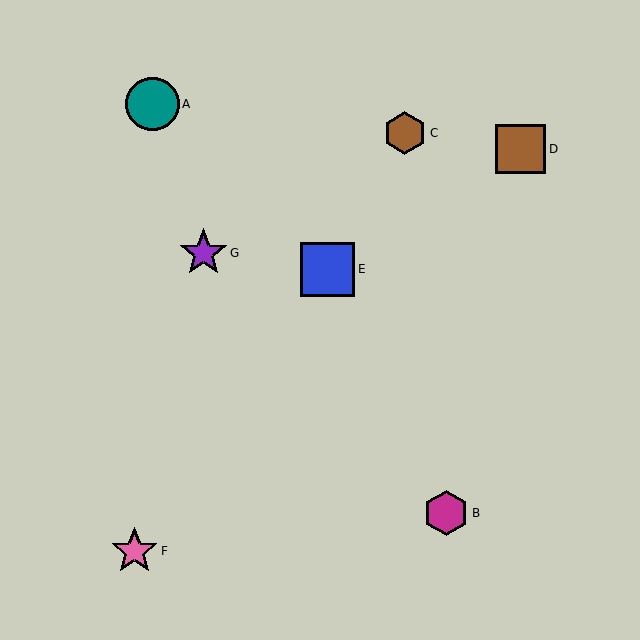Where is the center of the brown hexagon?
The center of the brown hexagon is at (405, 133).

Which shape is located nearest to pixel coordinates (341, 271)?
The blue square (labeled E) at (327, 269) is nearest to that location.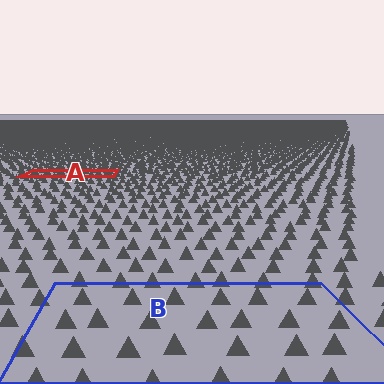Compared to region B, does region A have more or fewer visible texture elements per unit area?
Region A has more texture elements per unit area — they are packed more densely because it is farther away.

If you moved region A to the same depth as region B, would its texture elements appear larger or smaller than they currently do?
They would appear larger. At a closer depth, the same texture elements are projected at a bigger on-screen size.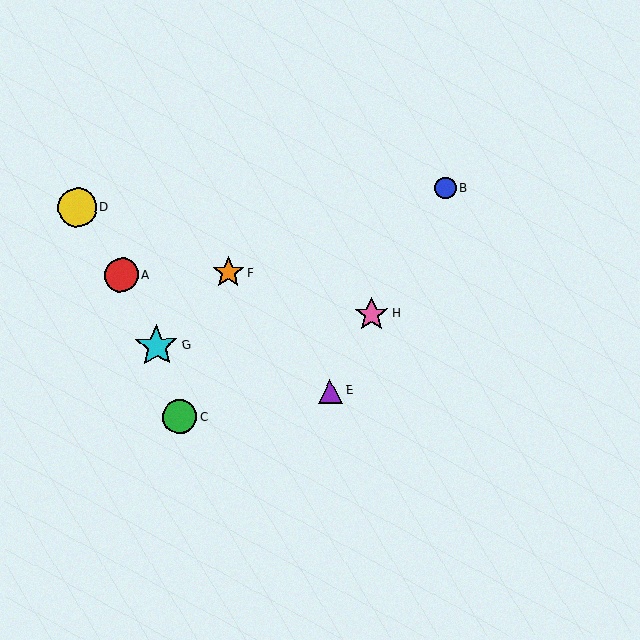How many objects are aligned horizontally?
2 objects (A, F) are aligned horizontally.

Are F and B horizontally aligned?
No, F is at y≈273 and B is at y≈188.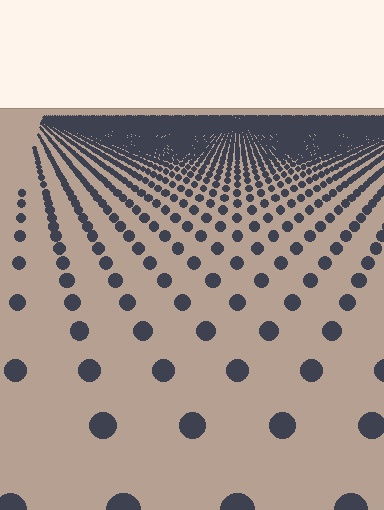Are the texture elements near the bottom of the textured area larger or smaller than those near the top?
Larger. Near the bottom, elements are closer to the viewer and appear at a bigger on-screen size.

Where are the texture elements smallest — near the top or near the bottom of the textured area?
Near the top.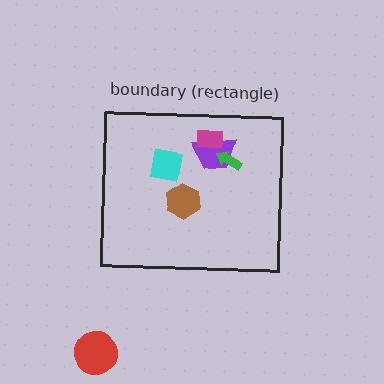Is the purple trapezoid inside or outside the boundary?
Inside.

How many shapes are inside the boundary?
5 inside, 1 outside.